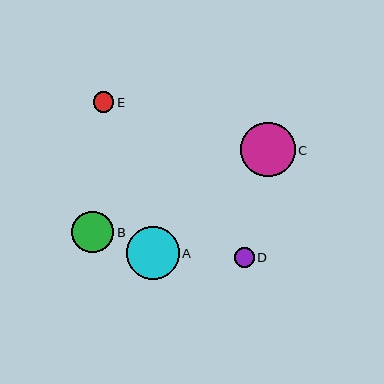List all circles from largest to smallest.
From largest to smallest: C, A, B, E, D.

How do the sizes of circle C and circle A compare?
Circle C and circle A are approximately the same size.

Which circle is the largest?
Circle C is the largest with a size of approximately 54 pixels.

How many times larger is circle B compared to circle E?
Circle B is approximately 2.0 times the size of circle E.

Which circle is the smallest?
Circle D is the smallest with a size of approximately 20 pixels.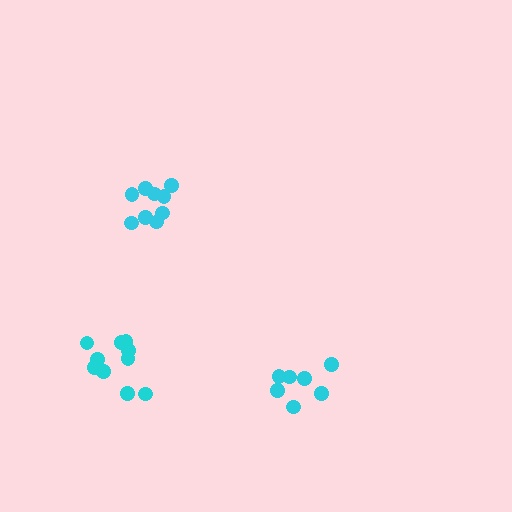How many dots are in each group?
Group 1: 9 dots, Group 2: 7 dots, Group 3: 10 dots (26 total).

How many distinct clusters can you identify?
There are 3 distinct clusters.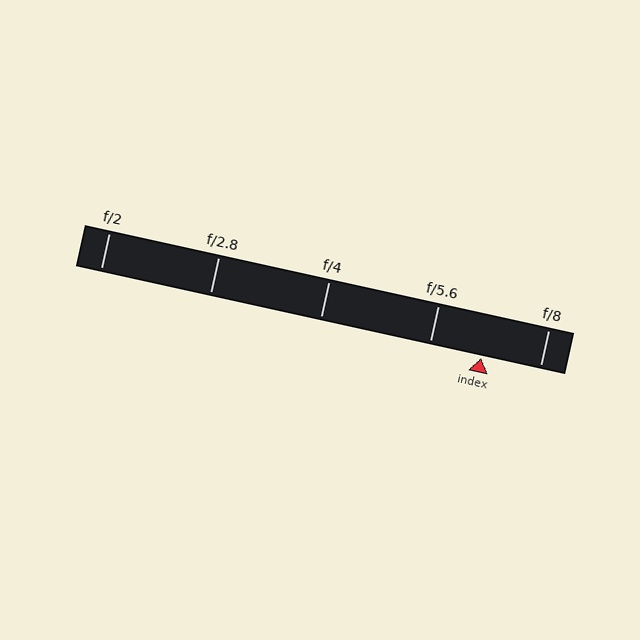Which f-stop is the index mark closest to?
The index mark is closest to f/5.6.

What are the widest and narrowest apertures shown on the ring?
The widest aperture shown is f/2 and the narrowest is f/8.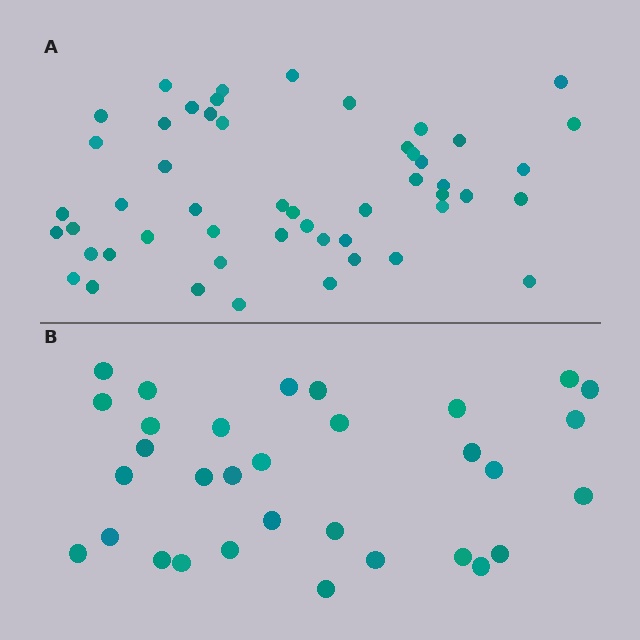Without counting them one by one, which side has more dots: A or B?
Region A (the top region) has more dots.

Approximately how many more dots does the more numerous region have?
Region A has approximately 20 more dots than region B.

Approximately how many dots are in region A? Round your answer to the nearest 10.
About 50 dots. (The exact count is 51, which rounds to 50.)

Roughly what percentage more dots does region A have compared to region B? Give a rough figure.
About 60% more.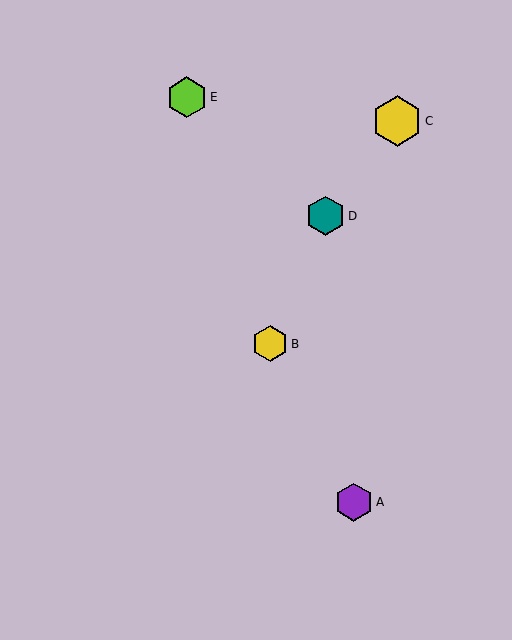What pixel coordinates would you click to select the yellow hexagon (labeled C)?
Click at (397, 121) to select the yellow hexagon C.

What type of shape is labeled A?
Shape A is a purple hexagon.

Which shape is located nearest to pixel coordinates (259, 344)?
The yellow hexagon (labeled B) at (270, 344) is nearest to that location.